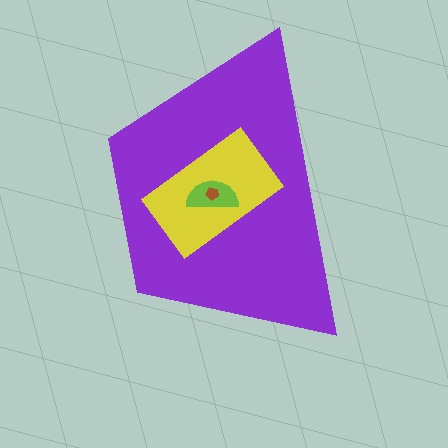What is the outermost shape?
The purple trapezoid.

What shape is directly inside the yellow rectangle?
The lime semicircle.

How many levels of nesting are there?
4.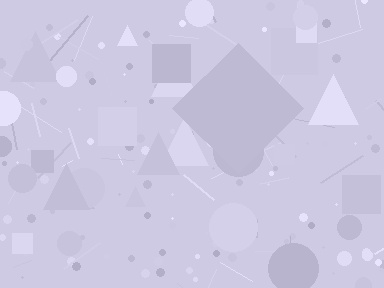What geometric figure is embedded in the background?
A diamond is embedded in the background.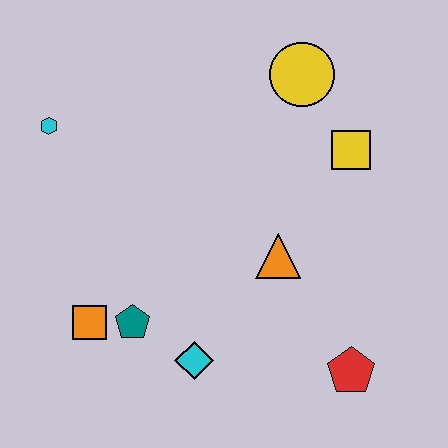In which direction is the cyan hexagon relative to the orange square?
The cyan hexagon is above the orange square.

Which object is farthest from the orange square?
The yellow circle is farthest from the orange square.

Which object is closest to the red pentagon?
The orange triangle is closest to the red pentagon.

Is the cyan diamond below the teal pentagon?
Yes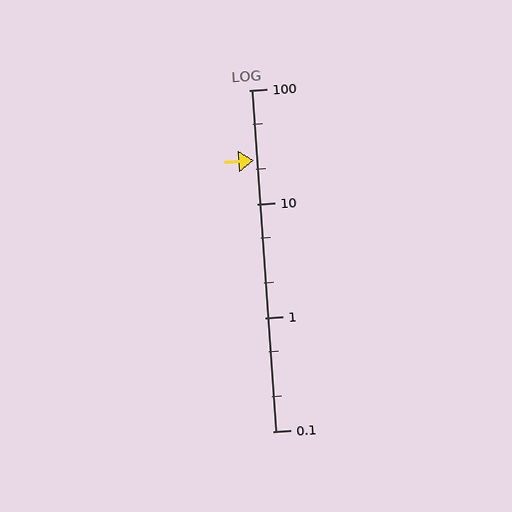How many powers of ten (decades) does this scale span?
The scale spans 3 decades, from 0.1 to 100.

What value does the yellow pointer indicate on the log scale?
The pointer indicates approximately 24.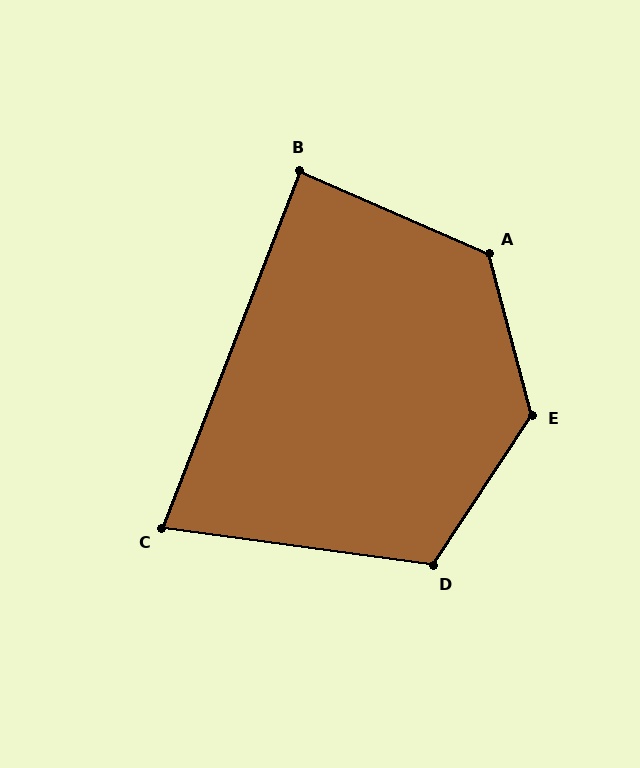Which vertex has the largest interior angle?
E, at approximately 132 degrees.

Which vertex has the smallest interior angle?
C, at approximately 77 degrees.